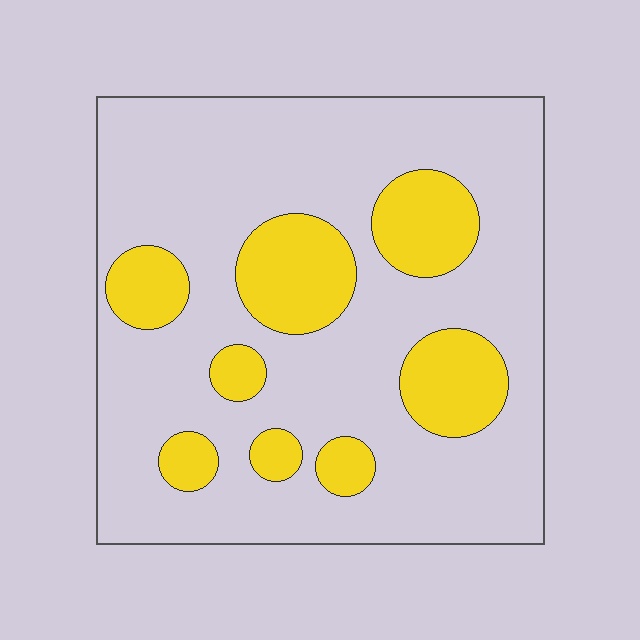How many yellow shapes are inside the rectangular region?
8.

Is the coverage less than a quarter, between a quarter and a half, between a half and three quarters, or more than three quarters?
Less than a quarter.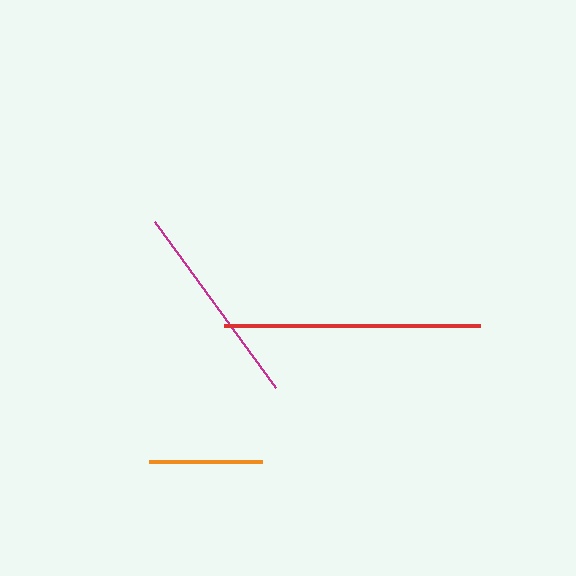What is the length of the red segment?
The red segment is approximately 256 pixels long.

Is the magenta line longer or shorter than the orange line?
The magenta line is longer than the orange line.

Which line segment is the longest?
The red line is the longest at approximately 256 pixels.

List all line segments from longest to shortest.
From longest to shortest: red, magenta, orange.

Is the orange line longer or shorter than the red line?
The red line is longer than the orange line.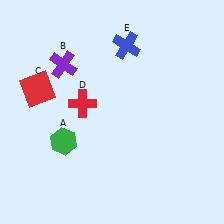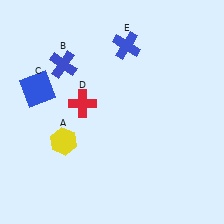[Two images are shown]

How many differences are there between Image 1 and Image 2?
There are 3 differences between the two images.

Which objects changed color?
A changed from green to yellow. B changed from purple to blue. C changed from red to blue.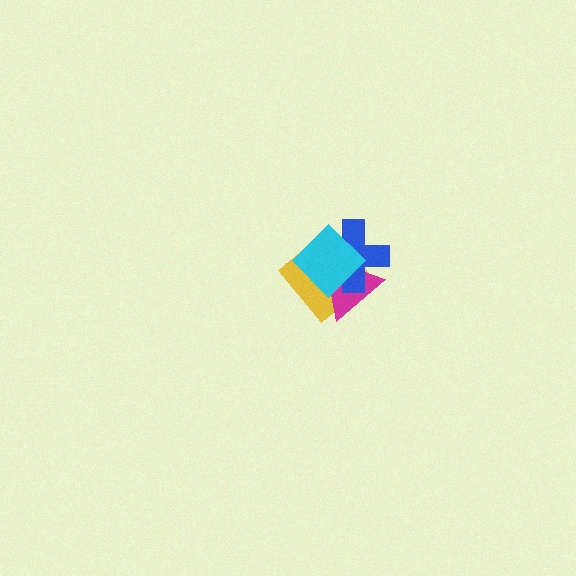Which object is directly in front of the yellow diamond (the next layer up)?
The magenta triangle is directly in front of the yellow diamond.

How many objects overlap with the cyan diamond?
3 objects overlap with the cyan diamond.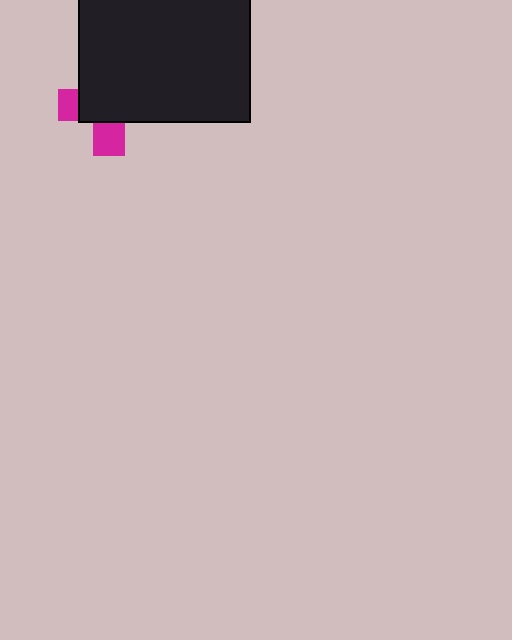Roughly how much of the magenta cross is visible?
A small part of it is visible (roughly 30%).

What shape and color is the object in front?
The object in front is a black rectangle.